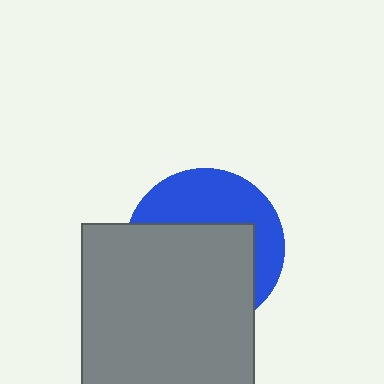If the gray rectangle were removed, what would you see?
You would see the complete blue circle.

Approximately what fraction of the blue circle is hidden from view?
Roughly 59% of the blue circle is hidden behind the gray rectangle.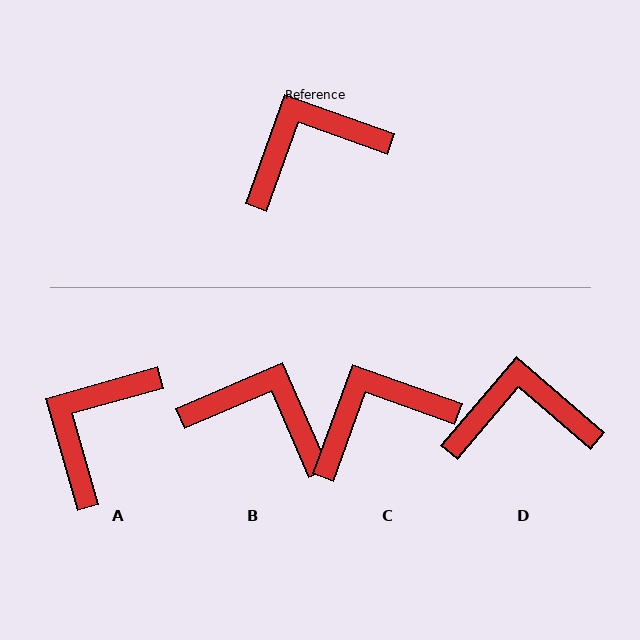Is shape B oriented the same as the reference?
No, it is off by about 47 degrees.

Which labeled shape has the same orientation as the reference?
C.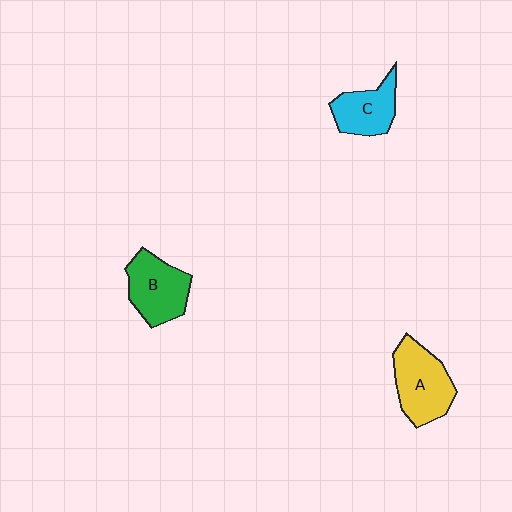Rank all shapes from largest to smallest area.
From largest to smallest: A (yellow), B (green), C (cyan).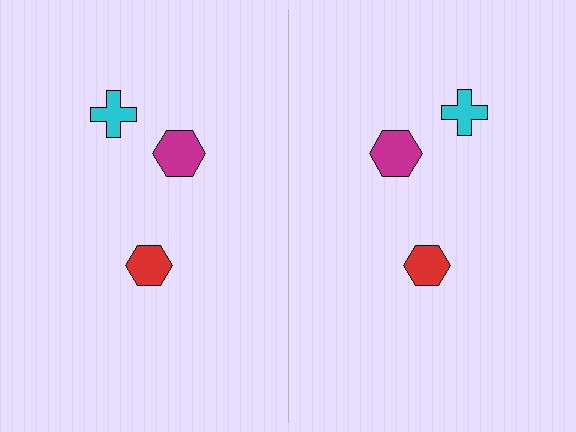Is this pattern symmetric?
Yes, this pattern has bilateral (reflection) symmetry.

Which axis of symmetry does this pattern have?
The pattern has a vertical axis of symmetry running through the center of the image.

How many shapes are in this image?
There are 6 shapes in this image.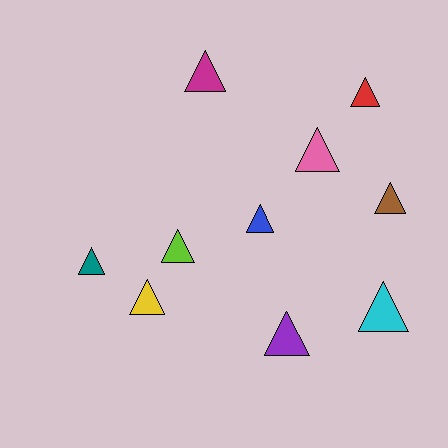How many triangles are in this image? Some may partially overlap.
There are 10 triangles.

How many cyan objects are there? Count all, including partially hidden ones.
There is 1 cyan object.